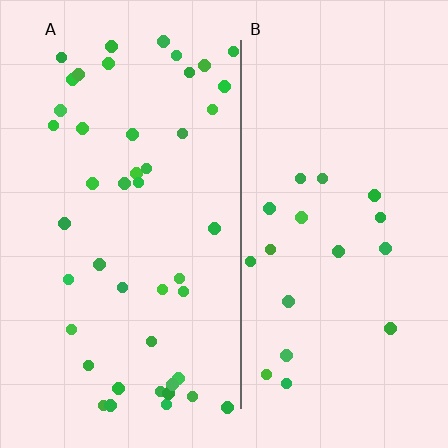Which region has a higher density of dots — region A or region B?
A (the left).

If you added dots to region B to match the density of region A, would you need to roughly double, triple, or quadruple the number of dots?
Approximately double.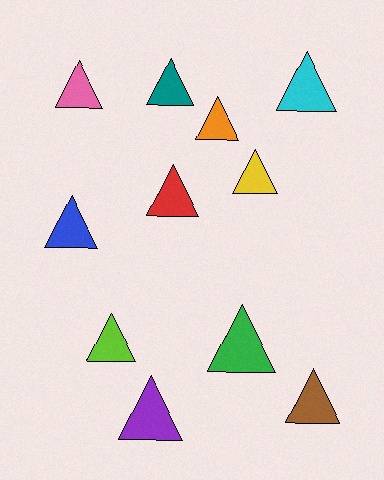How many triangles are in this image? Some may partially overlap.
There are 11 triangles.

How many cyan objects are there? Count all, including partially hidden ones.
There is 1 cyan object.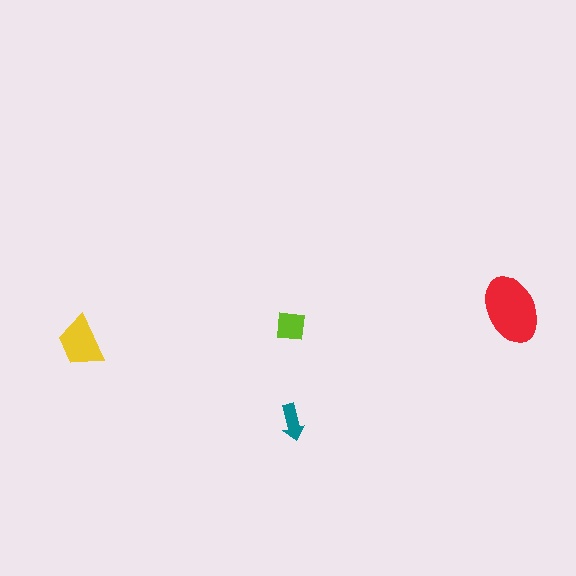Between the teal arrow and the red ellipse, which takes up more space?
The red ellipse.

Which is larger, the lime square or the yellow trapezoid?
The yellow trapezoid.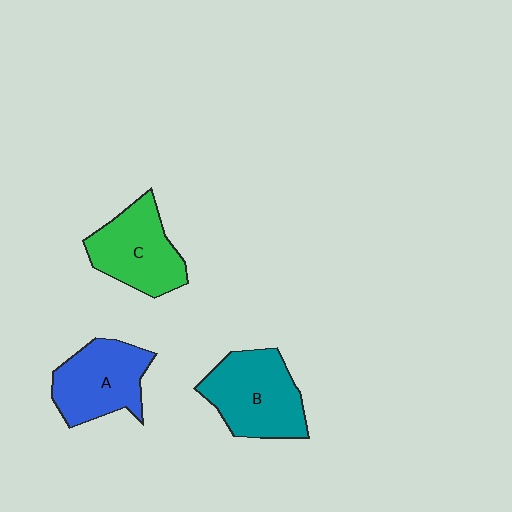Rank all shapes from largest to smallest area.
From largest to smallest: B (teal), A (blue), C (green).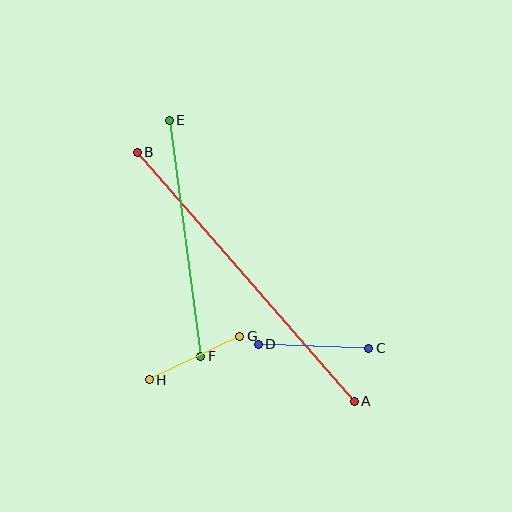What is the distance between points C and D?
The distance is approximately 111 pixels.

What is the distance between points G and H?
The distance is approximately 100 pixels.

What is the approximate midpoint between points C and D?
The midpoint is at approximately (313, 346) pixels.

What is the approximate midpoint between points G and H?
The midpoint is at approximately (195, 358) pixels.